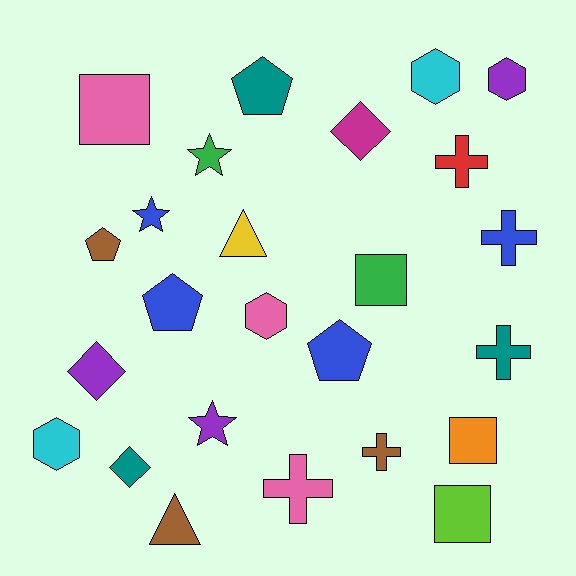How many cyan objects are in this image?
There are 2 cyan objects.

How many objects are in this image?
There are 25 objects.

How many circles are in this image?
There are no circles.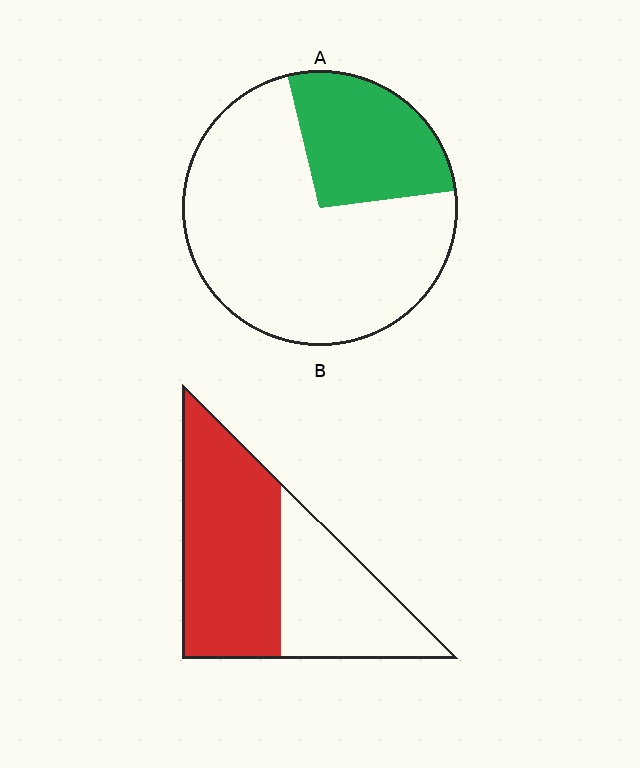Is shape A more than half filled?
No.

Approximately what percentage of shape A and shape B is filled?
A is approximately 25% and B is approximately 60%.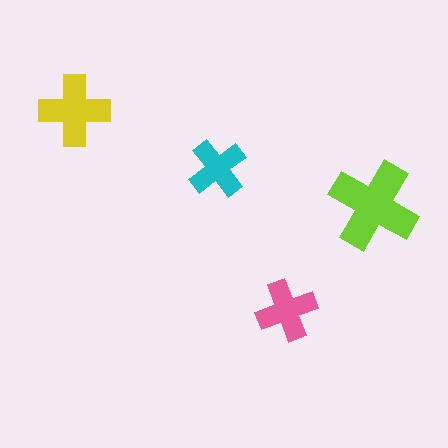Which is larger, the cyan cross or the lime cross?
The lime one.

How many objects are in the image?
There are 4 objects in the image.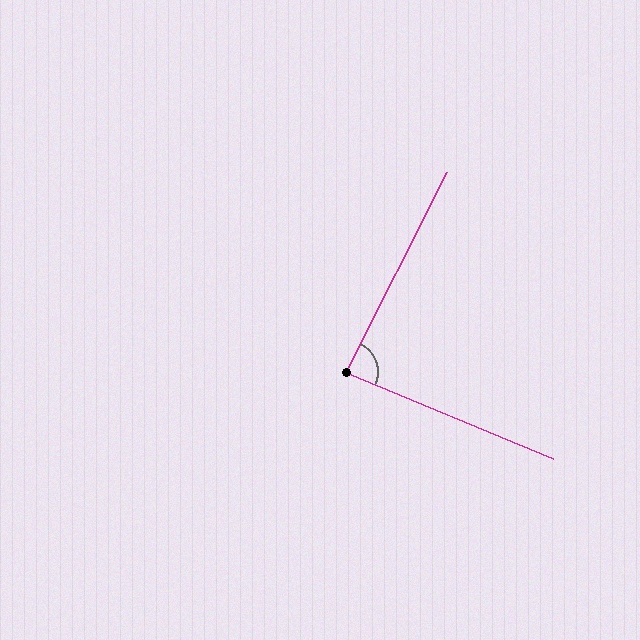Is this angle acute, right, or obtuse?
It is approximately a right angle.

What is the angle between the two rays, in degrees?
Approximately 86 degrees.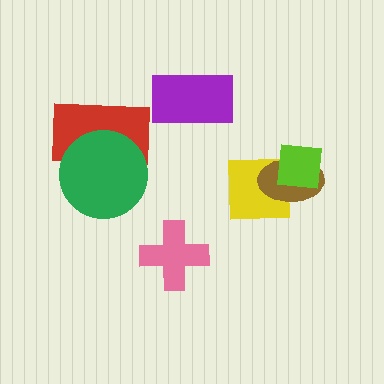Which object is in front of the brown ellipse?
The lime square is in front of the brown ellipse.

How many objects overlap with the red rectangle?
1 object overlaps with the red rectangle.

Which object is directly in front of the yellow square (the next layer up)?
The brown ellipse is directly in front of the yellow square.